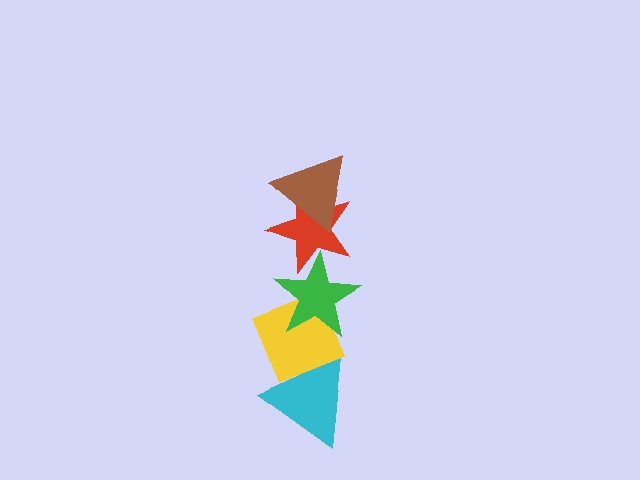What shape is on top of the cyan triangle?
The yellow diamond is on top of the cyan triangle.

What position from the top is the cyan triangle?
The cyan triangle is 5th from the top.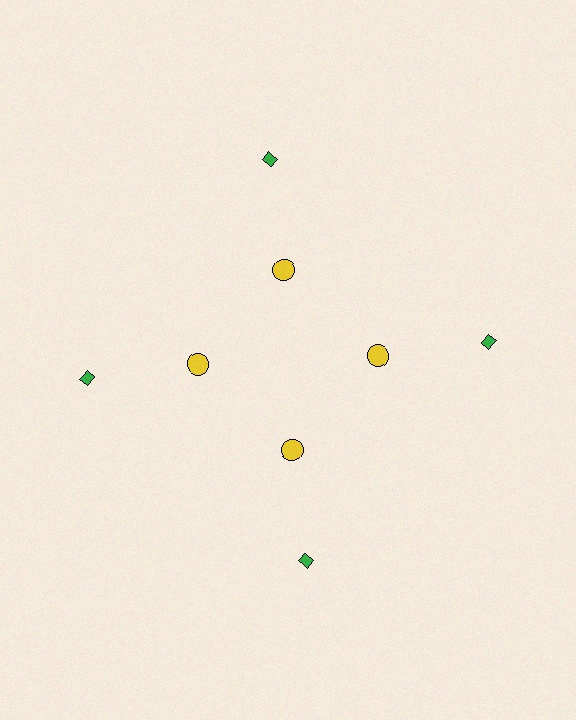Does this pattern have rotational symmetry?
Yes, this pattern has 4-fold rotational symmetry. It looks the same after rotating 90 degrees around the center.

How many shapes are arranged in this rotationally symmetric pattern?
There are 12 shapes, arranged in 4 groups of 3.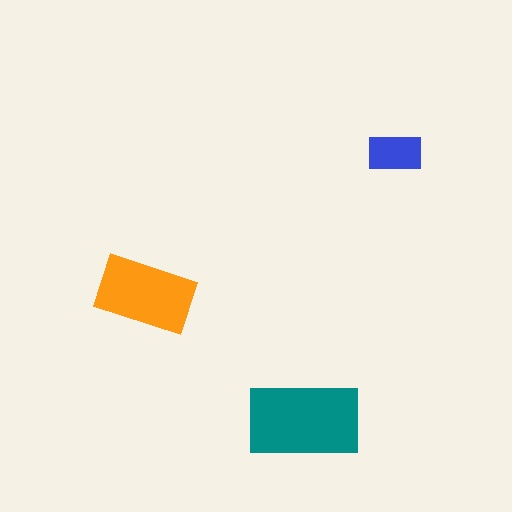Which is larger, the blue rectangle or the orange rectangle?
The orange one.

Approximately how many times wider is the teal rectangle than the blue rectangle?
About 2 times wider.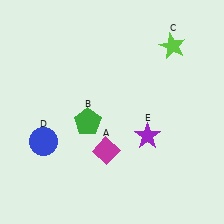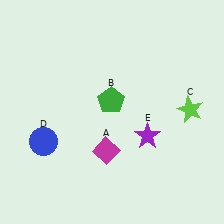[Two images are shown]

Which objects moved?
The objects that moved are: the green pentagon (B), the lime star (C).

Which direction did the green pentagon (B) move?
The green pentagon (B) moved right.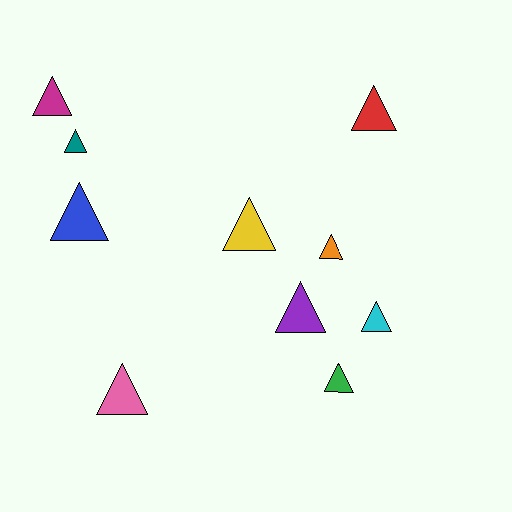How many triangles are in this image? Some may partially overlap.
There are 10 triangles.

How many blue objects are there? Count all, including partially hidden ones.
There is 1 blue object.